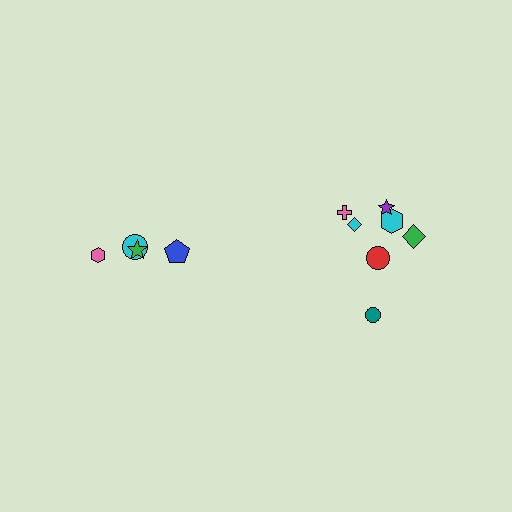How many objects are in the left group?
There are 4 objects.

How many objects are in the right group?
There are 7 objects.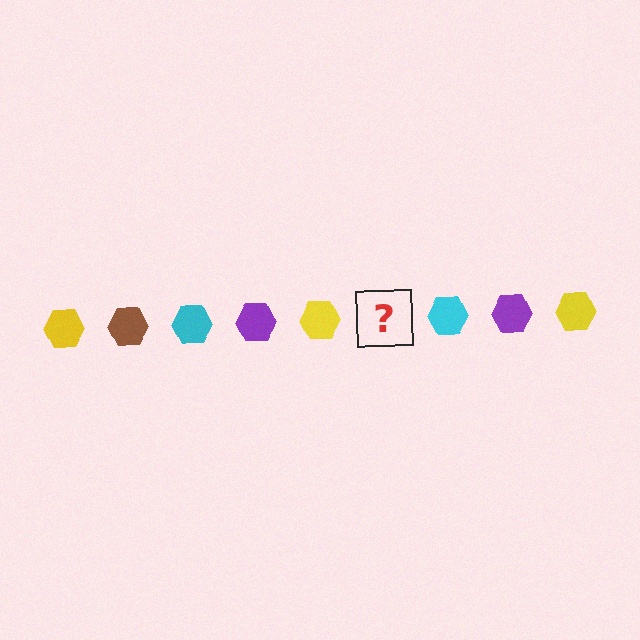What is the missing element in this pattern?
The missing element is a brown hexagon.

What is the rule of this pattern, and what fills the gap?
The rule is that the pattern cycles through yellow, brown, cyan, purple hexagons. The gap should be filled with a brown hexagon.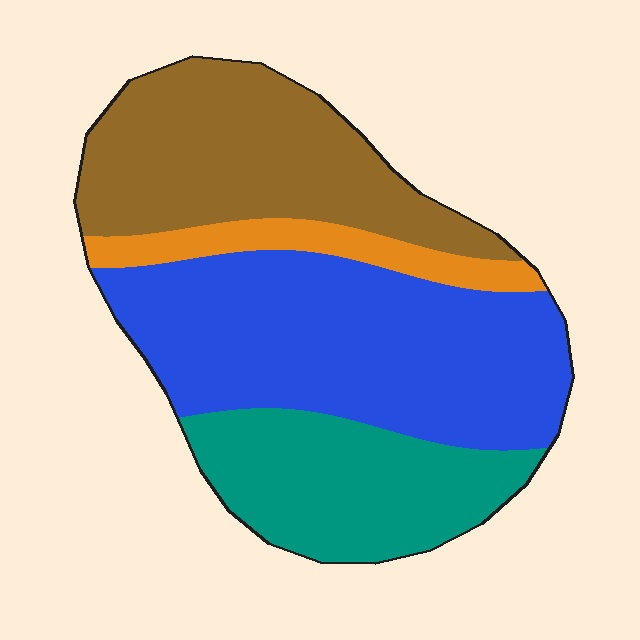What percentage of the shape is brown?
Brown covers roughly 30% of the shape.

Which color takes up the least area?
Orange, at roughly 10%.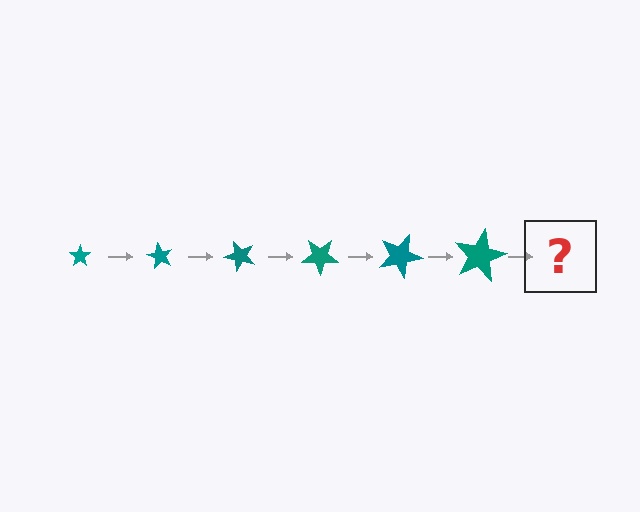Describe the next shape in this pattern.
It should be a star, larger than the previous one and rotated 360 degrees from the start.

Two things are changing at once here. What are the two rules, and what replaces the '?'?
The two rules are that the star grows larger each step and it rotates 60 degrees each step. The '?' should be a star, larger than the previous one and rotated 360 degrees from the start.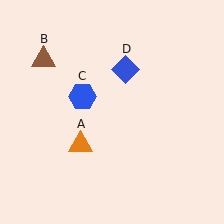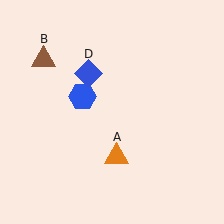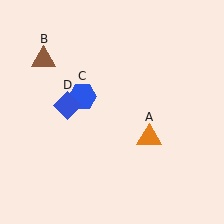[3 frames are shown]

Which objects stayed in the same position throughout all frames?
Brown triangle (object B) and blue hexagon (object C) remained stationary.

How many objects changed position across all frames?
2 objects changed position: orange triangle (object A), blue diamond (object D).